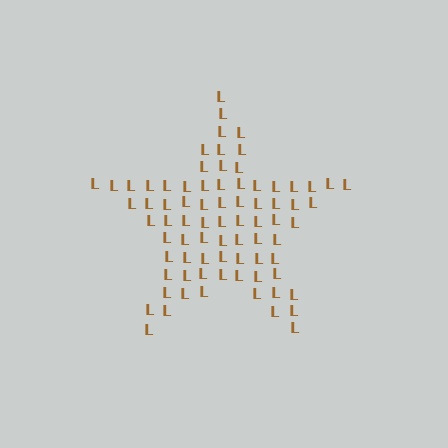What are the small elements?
The small elements are letter L's.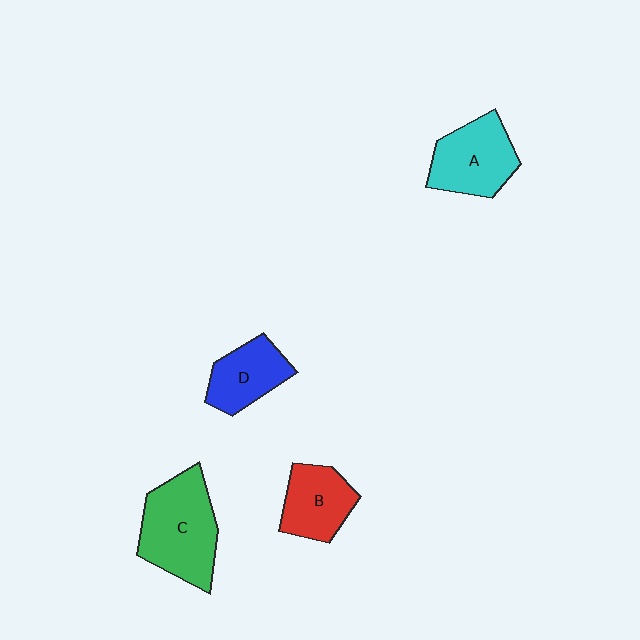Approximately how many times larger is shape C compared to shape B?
Approximately 1.6 times.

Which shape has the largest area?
Shape C (green).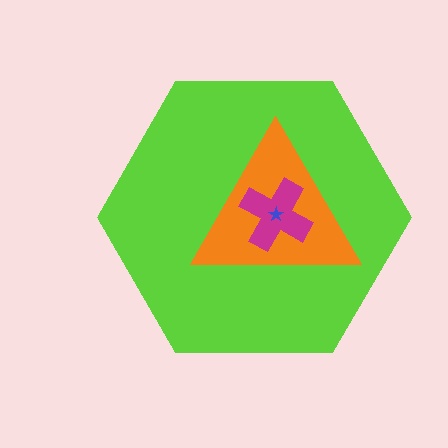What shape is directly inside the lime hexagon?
The orange triangle.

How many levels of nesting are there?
4.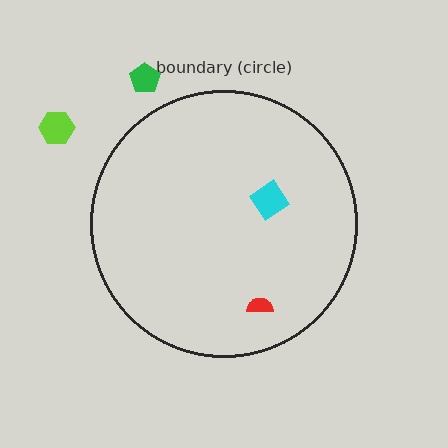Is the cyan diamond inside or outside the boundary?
Inside.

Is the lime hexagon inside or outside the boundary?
Outside.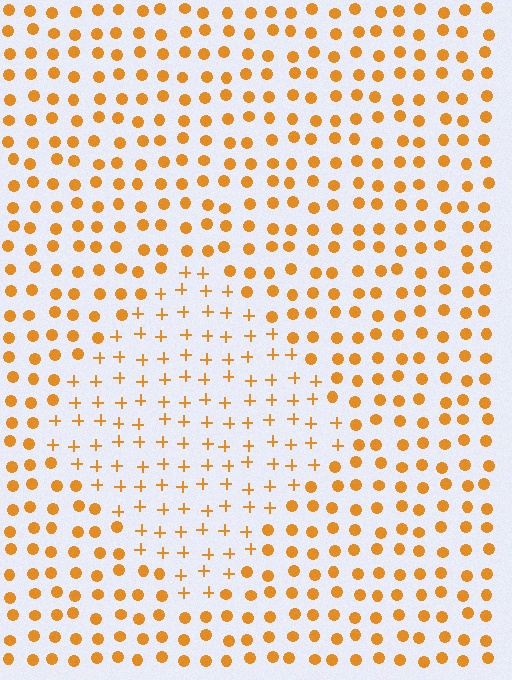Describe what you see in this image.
The image is filled with small orange elements arranged in a uniform grid. A diamond-shaped region contains plus signs, while the surrounding area contains circles. The boundary is defined purely by the change in element shape.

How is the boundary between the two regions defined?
The boundary is defined by a change in element shape: plus signs inside vs. circles outside. All elements share the same color and spacing.